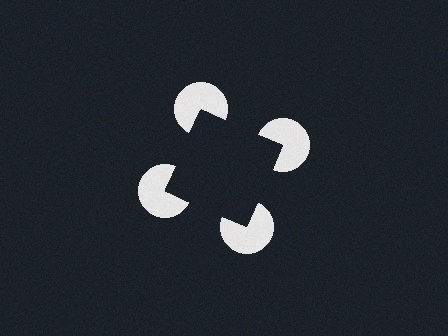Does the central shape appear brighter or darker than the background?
It typically appears slightly darker than the background, even though no actual brightness change is drawn.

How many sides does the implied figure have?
4 sides.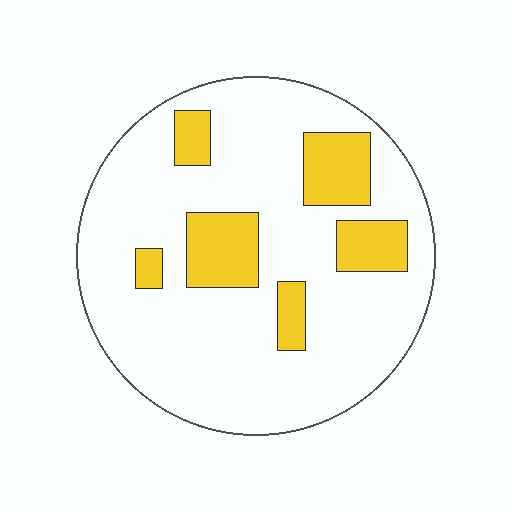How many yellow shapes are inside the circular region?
6.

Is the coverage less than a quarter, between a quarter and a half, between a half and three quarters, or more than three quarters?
Less than a quarter.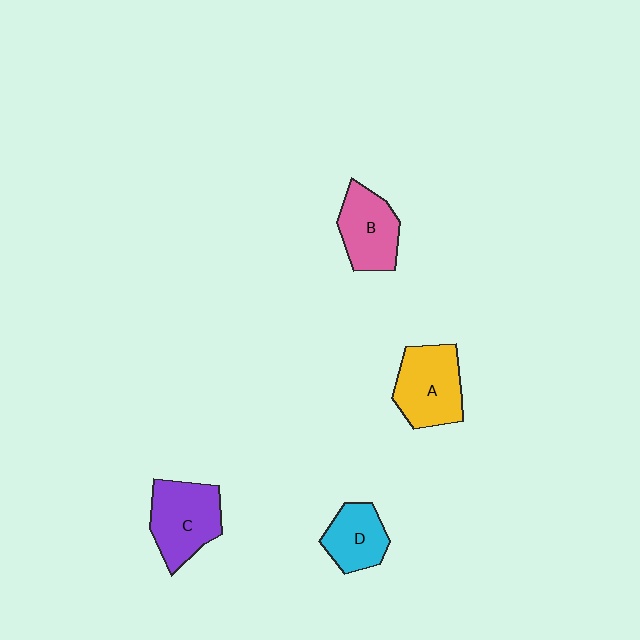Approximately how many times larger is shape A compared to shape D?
Approximately 1.4 times.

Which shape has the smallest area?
Shape D (cyan).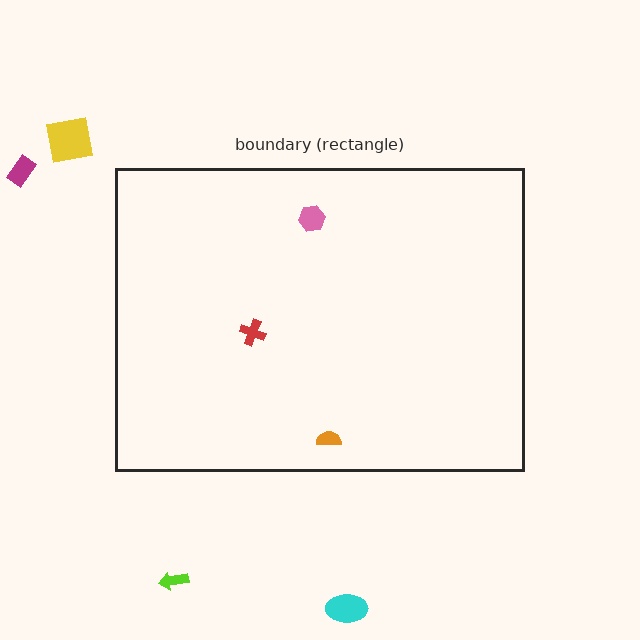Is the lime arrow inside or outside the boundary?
Outside.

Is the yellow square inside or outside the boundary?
Outside.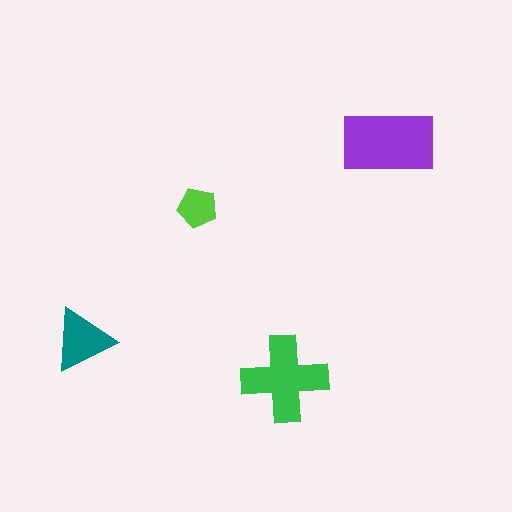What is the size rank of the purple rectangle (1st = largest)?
1st.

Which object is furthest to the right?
The purple rectangle is rightmost.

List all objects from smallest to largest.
The lime pentagon, the teal triangle, the green cross, the purple rectangle.